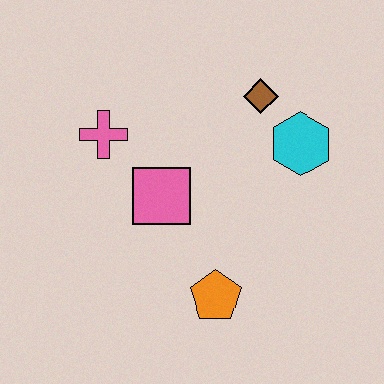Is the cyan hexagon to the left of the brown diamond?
No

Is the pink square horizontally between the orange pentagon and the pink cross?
Yes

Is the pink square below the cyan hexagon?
Yes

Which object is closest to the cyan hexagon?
The brown diamond is closest to the cyan hexagon.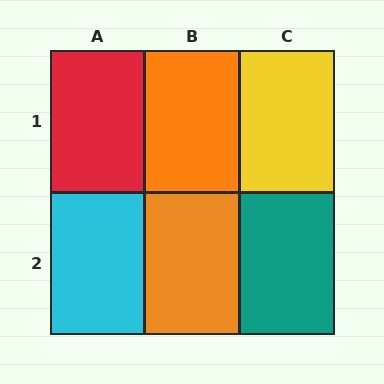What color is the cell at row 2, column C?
Teal.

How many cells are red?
1 cell is red.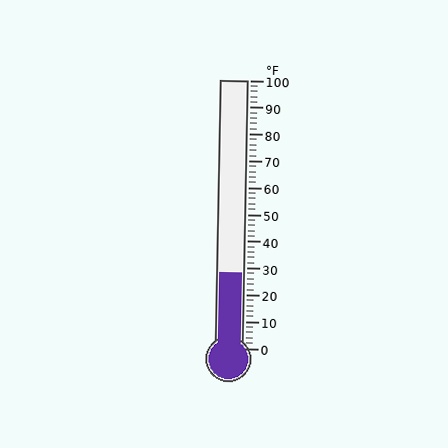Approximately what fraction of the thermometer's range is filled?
The thermometer is filled to approximately 30% of its range.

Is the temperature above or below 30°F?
The temperature is below 30°F.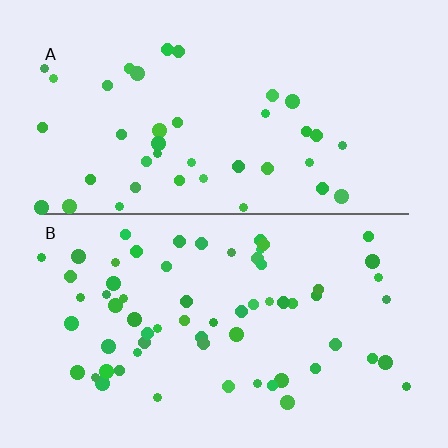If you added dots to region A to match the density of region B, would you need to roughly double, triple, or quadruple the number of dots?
Approximately double.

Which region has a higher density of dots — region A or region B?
B (the bottom).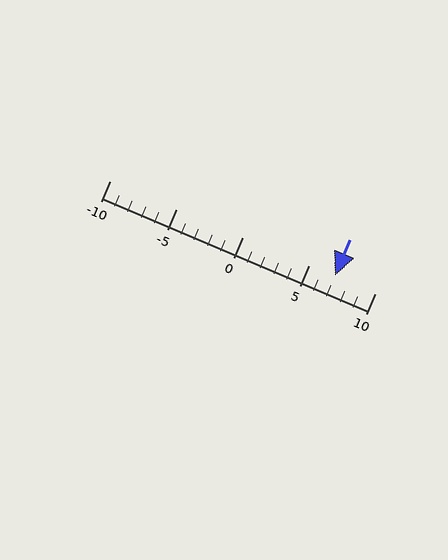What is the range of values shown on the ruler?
The ruler shows values from -10 to 10.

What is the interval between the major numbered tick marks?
The major tick marks are spaced 5 units apart.